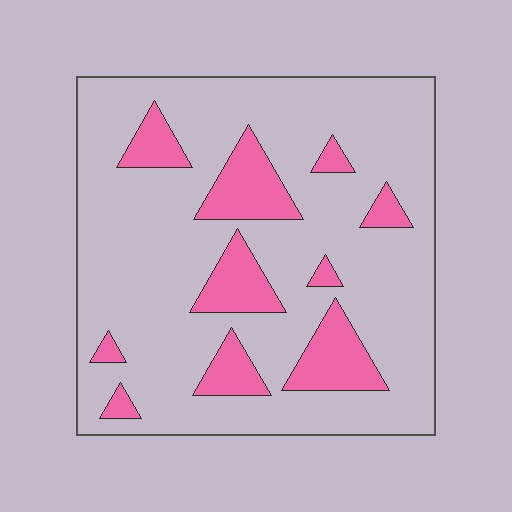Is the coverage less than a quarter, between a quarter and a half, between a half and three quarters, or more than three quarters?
Less than a quarter.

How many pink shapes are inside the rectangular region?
10.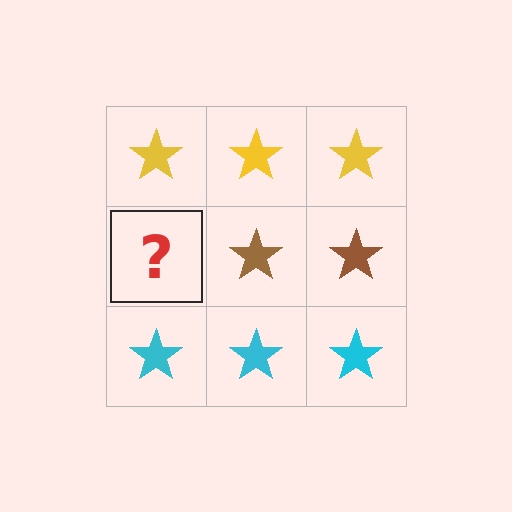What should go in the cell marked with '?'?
The missing cell should contain a brown star.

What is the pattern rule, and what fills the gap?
The rule is that each row has a consistent color. The gap should be filled with a brown star.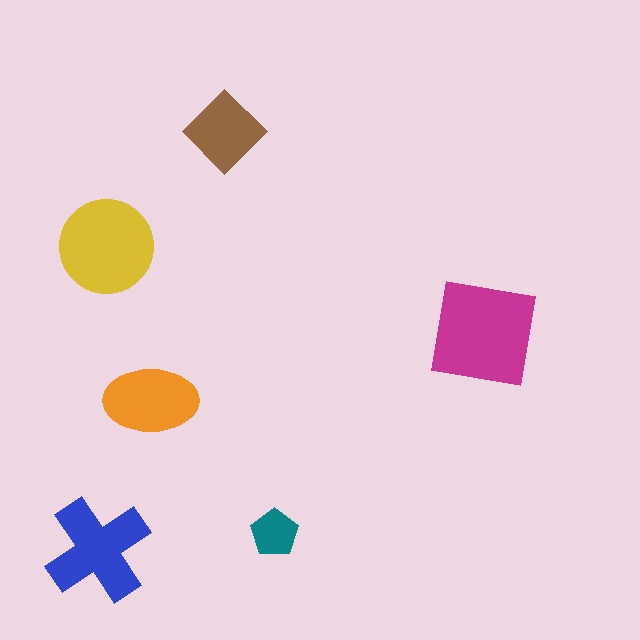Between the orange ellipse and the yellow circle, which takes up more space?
The yellow circle.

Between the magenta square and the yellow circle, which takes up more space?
The magenta square.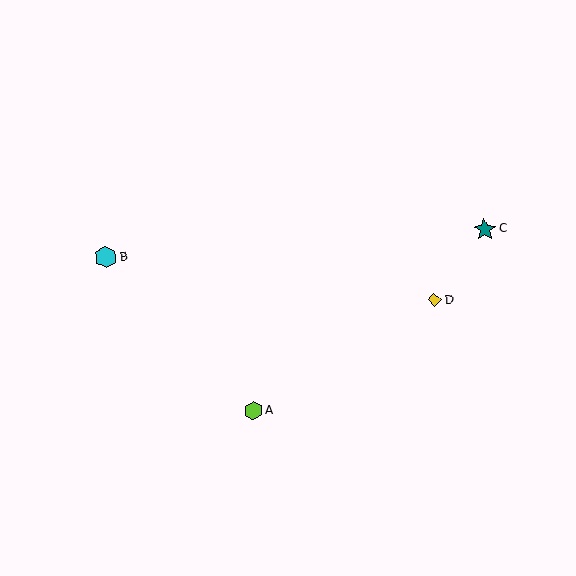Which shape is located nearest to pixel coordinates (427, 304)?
The yellow diamond (labeled D) at (435, 300) is nearest to that location.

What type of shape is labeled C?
Shape C is a teal star.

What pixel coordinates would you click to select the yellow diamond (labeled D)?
Click at (435, 300) to select the yellow diamond D.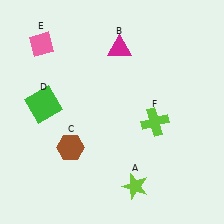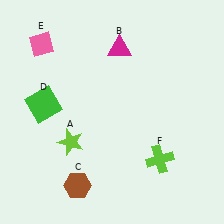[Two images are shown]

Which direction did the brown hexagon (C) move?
The brown hexagon (C) moved down.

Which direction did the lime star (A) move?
The lime star (A) moved left.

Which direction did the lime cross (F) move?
The lime cross (F) moved down.